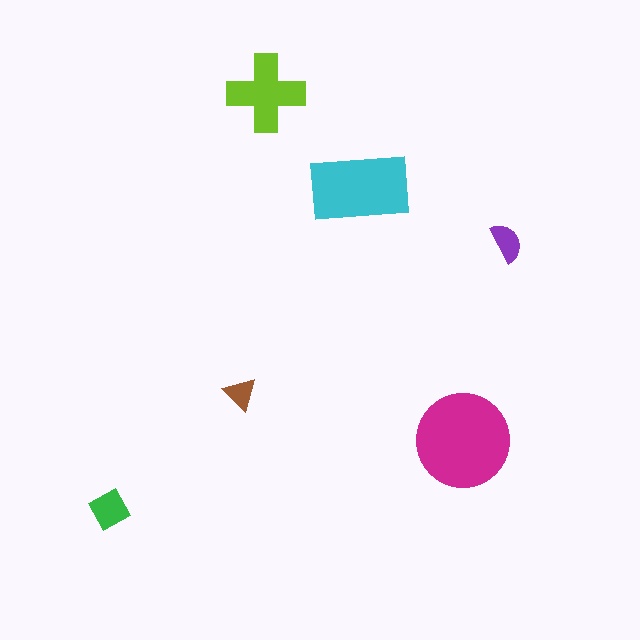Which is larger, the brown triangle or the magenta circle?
The magenta circle.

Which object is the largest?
The magenta circle.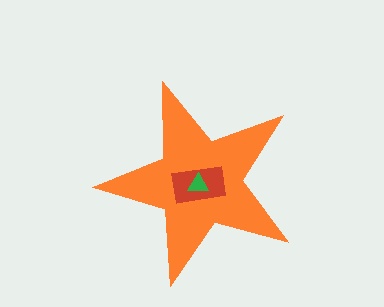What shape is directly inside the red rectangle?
The green triangle.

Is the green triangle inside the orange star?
Yes.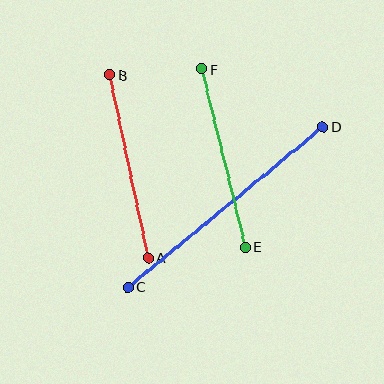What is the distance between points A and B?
The distance is approximately 187 pixels.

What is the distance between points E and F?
The distance is approximately 184 pixels.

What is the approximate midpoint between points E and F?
The midpoint is at approximately (224, 158) pixels.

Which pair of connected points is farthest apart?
Points C and D are farthest apart.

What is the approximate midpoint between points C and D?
The midpoint is at approximately (226, 207) pixels.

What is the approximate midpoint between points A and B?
The midpoint is at approximately (129, 166) pixels.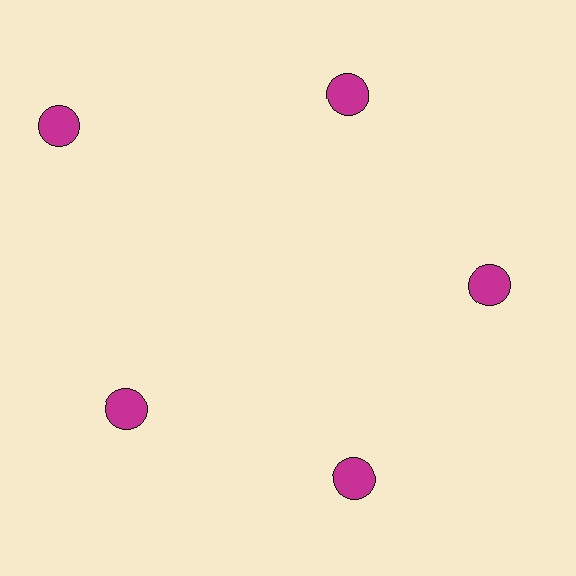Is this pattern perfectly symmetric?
No. The 5 magenta circles are arranged in a ring, but one element near the 10 o'clock position is pushed outward from the center, breaking the 5-fold rotational symmetry.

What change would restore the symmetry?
The symmetry would be restored by moving it inward, back onto the ring so that all 5 circles sit at equal angles and equal distance from the center.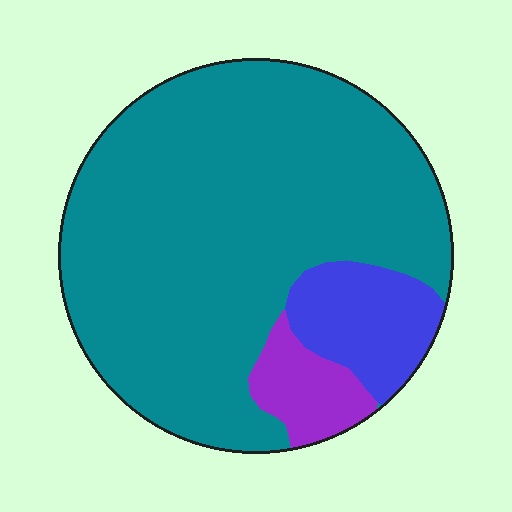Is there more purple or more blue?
Blue.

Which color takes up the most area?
Teal, at roughly 80%.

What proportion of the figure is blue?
Blue covers around 10% of the figure.